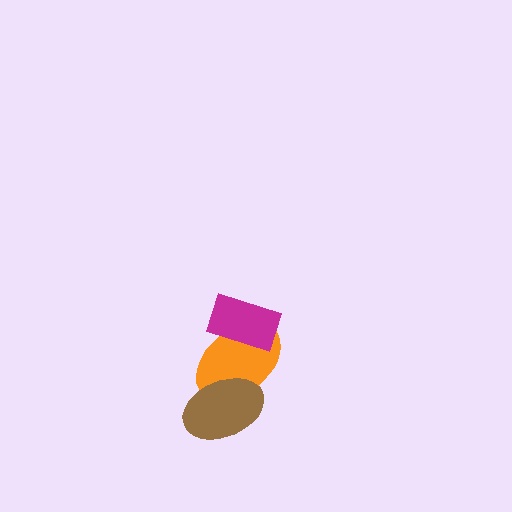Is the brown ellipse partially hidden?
No, no other shape covers it.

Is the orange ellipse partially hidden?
Yes, it is partially covered by another shape.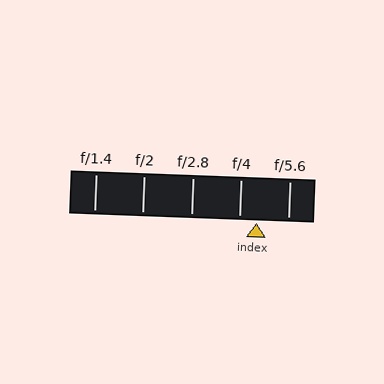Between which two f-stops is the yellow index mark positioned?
The index mark is between f/4 and f/5.6.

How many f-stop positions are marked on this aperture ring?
There are 5 f-stop positions marked.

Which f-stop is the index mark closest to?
The index mark is closest to f/4.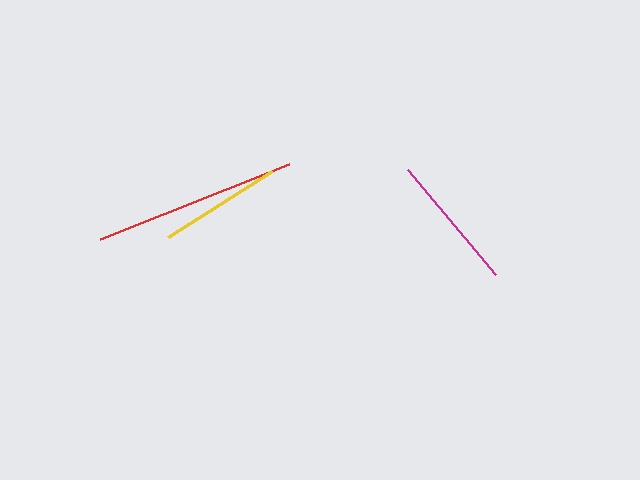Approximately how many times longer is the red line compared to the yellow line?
The red line is approximately 1.6 times the length of the yellow line.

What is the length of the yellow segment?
The yellow segment is approximately 123 pixels long.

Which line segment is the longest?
The red line is the longest at approximately 203 pixels.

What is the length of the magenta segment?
The magenta segment is approximately 137 pixels long.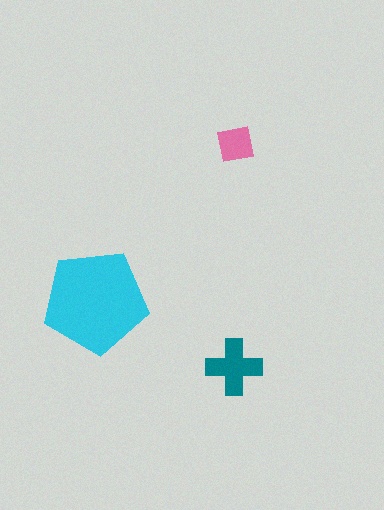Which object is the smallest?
The pink square.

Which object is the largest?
The cyan pentagon.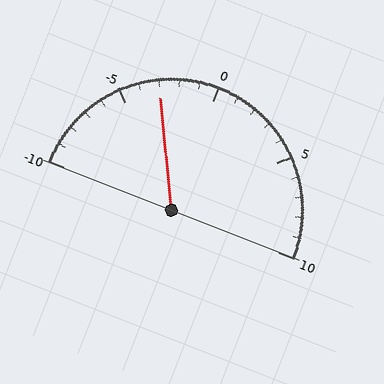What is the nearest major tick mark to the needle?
The nearest major tick mark is -5.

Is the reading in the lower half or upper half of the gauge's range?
The reading is in the lower half of the range (-10 to 10).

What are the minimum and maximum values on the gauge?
The gauge ranges from -10 to 10.